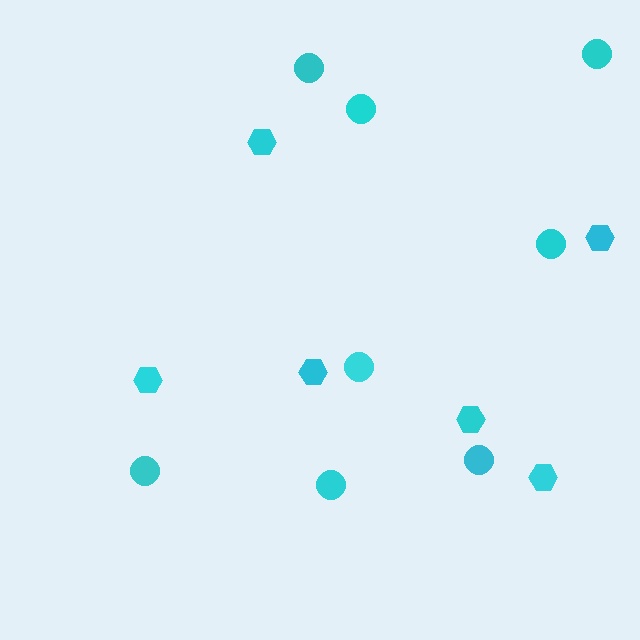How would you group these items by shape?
There are 2 groups: one group of hexagons (6) and one group of circles (8).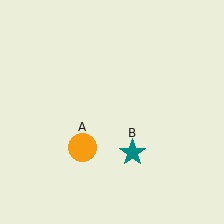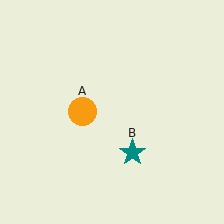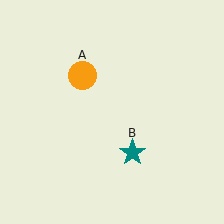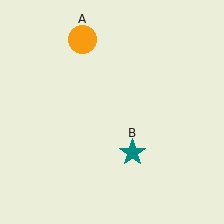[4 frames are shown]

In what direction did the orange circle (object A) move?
The orange circle (object A) moved up.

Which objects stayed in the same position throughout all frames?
Teal star (object B) remained stationary.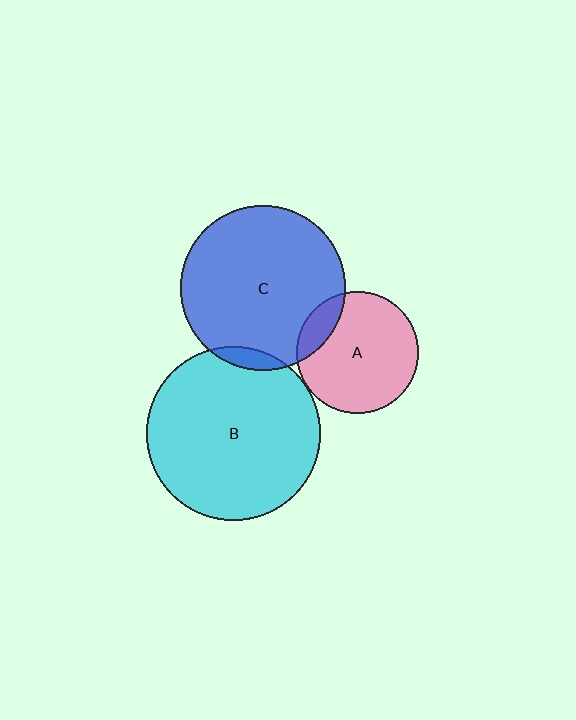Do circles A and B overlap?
Yes.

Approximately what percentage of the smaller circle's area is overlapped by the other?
Approximately 5%.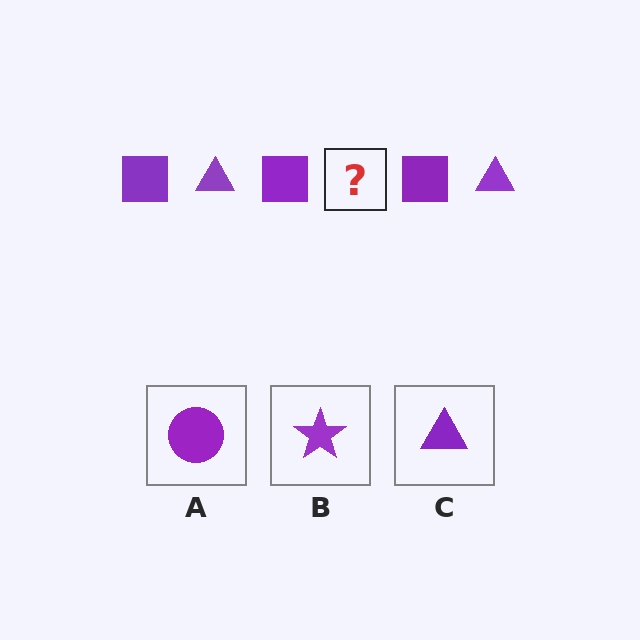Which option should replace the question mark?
Option C.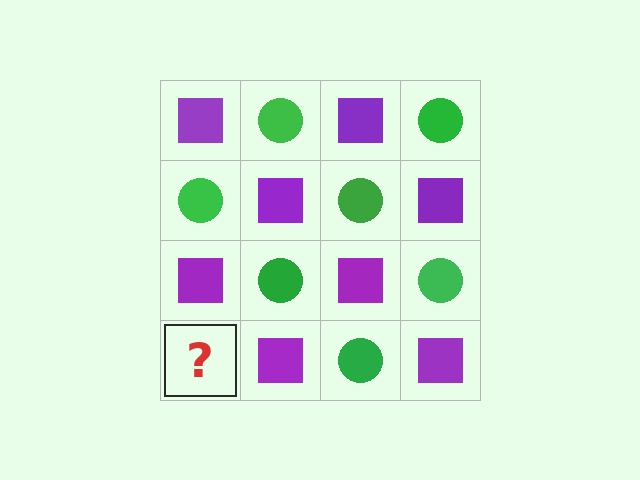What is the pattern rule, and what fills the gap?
The rule is that it alternates purple square and green circle in a checkerboard pattern. The gap should be filled with a green circle.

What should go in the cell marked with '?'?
The missing cell should contain a green circle.